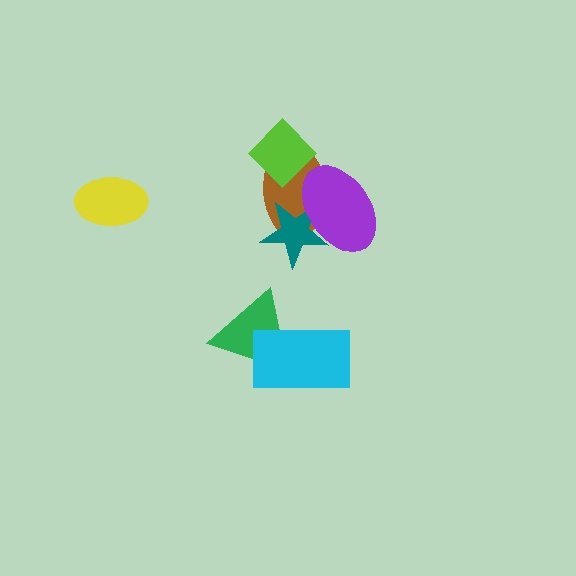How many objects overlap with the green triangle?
1 object overlaps with the green triangle.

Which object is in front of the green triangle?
The cyan rectangle is in front of the green triangle.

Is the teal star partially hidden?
Yes, it is partially covered by another shape.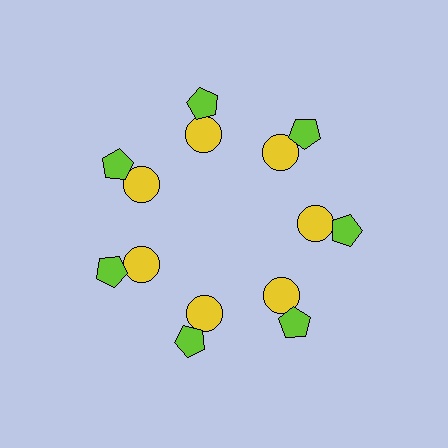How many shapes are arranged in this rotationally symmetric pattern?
There are 14 shapes, arranged in 7 groups of 2.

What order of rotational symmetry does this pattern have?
This pattern has 7-fold rotational symmetry.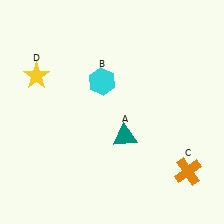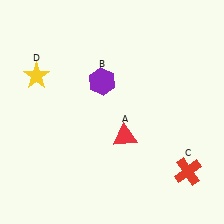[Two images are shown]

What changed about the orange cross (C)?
In Image 1, C is orange. In Image 2, it changed to red.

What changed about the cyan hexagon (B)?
In Image 1, B is cyan. In Image 2, it changed to purple.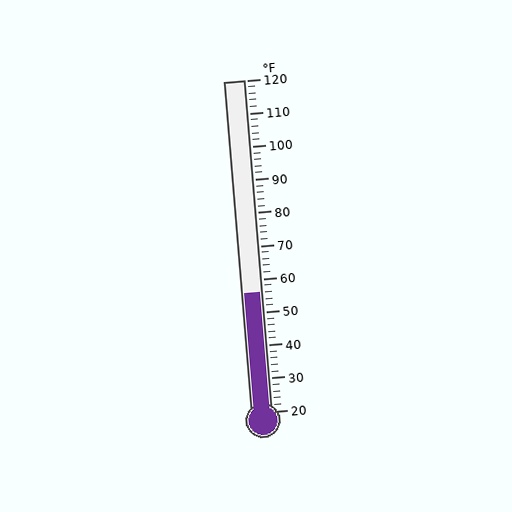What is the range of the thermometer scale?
The thermometer scale ranges from 20°F to 120°F.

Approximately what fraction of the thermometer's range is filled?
The thermometer is filled to approximately 35% of its range.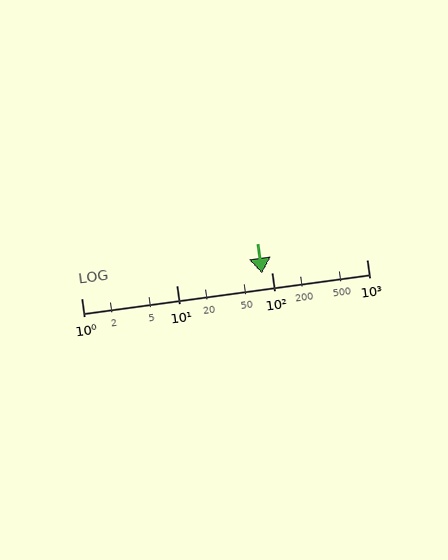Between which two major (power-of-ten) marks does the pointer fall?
The pointer is between 10 and 100.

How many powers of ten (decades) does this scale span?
The scale spans 3 decades, from 1 to 1000.